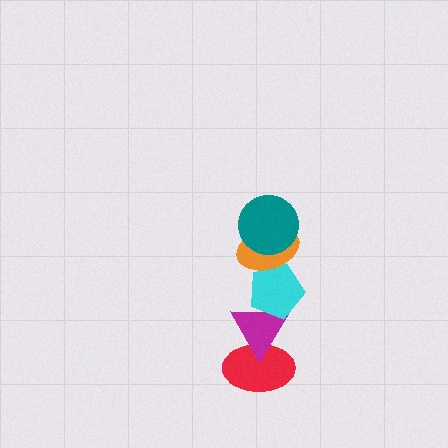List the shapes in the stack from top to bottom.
From top to bottom: the teal circle, the orange ellipse, the cyan pentagon, the magenta triangle, the red ellipse.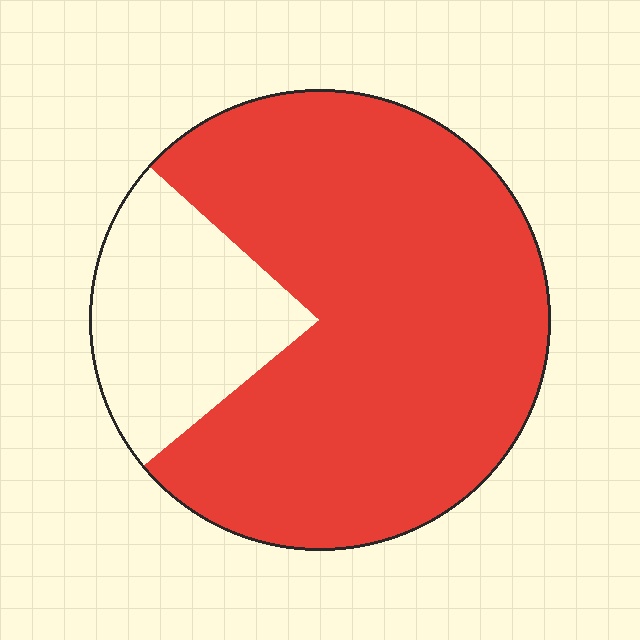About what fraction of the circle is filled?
About three quarters (3/4).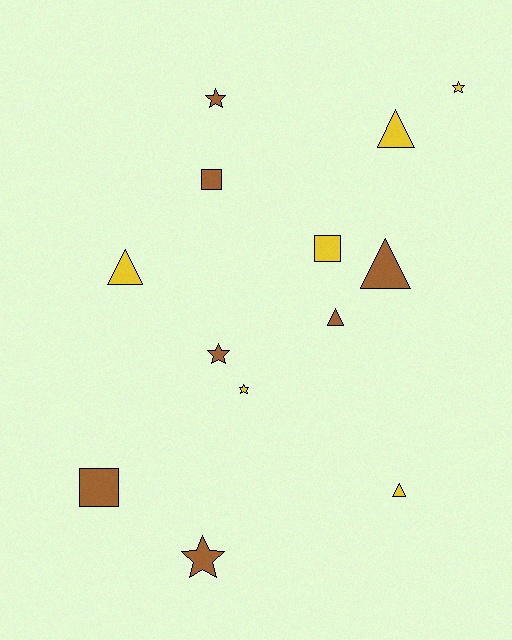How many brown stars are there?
There are 3 brown stars.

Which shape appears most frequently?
Star, with 5 objects.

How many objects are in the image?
There are 13 objects.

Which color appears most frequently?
Brown, with 7 objects.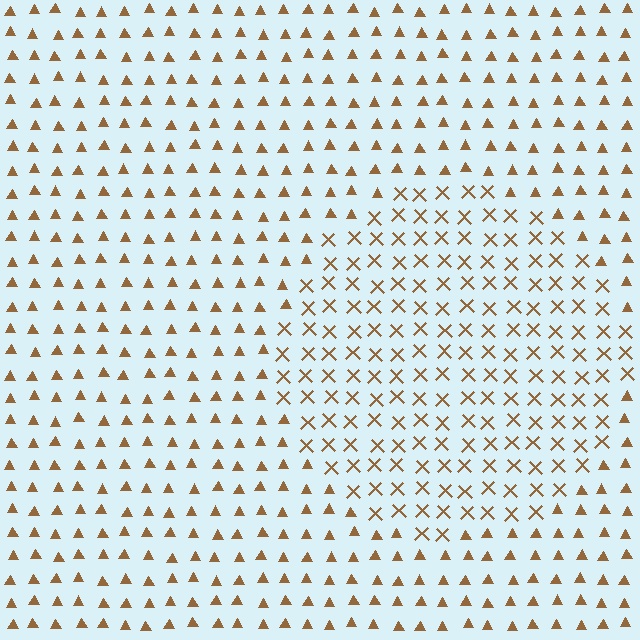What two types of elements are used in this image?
The image uses X marks inside the circle region and triangles outside it.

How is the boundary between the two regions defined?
The boundary is defined by a change in element shape: X marks inside vs. triangles outside. All elements share the same color and spacing.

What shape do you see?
I see a circle.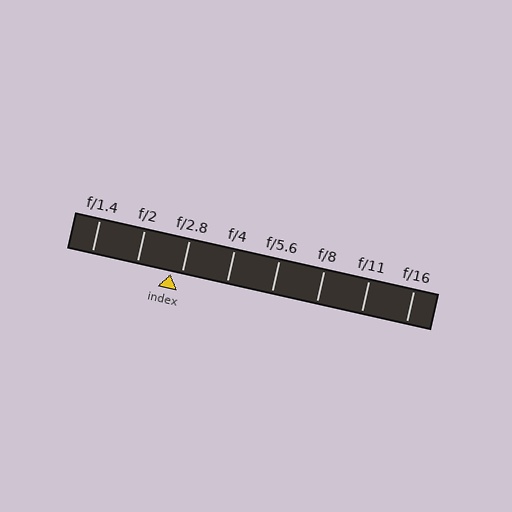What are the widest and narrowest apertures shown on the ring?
The widest aperture shown is f/1.4 and the narrowest is f/16.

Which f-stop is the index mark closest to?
The index mark is closest to f/2.8.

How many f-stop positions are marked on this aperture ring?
There are 8 f-stop positions marked.